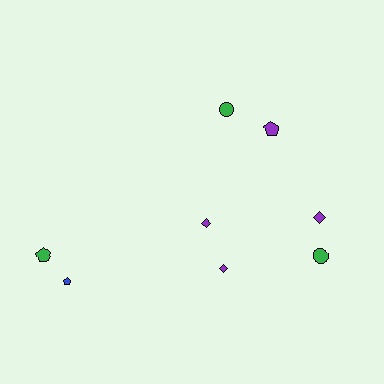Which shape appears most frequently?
Pentagon, with 3 objects.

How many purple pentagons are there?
There is 1 purple pentagon.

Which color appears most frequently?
Purple, with 4 objects.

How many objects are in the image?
There are 8 objects.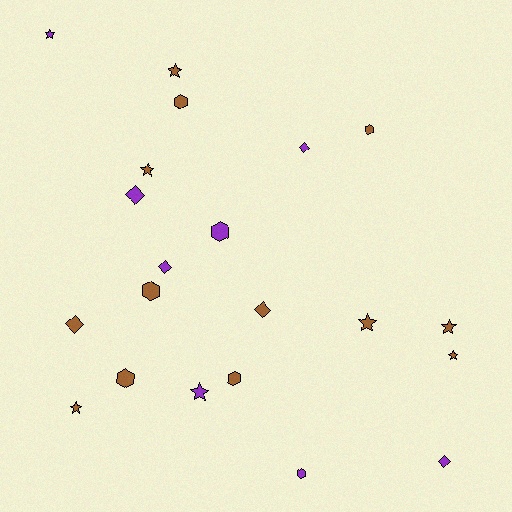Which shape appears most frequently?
Star, with 8 objects.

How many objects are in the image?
There are 21 objects.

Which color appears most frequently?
Brown, with 13 objects.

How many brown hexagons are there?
There are 5 brown hexagons.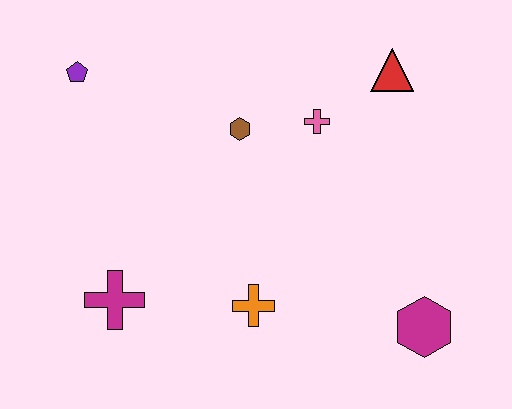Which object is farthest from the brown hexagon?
The magenta hexagon is farthest from the brown hexagon.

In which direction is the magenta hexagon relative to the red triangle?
The magenta hexagon is below the red triangle.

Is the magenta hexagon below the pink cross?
Yes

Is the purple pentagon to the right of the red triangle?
No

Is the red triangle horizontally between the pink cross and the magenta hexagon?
Yes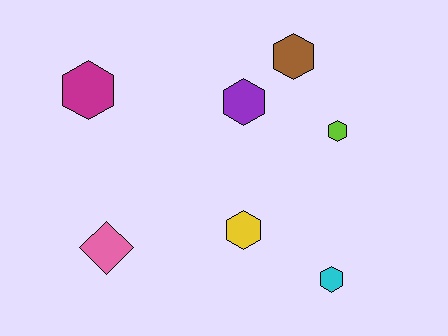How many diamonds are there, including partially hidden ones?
There is 1 diamond.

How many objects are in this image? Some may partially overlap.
There are 7 objects.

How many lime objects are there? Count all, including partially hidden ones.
There is 1 lime object.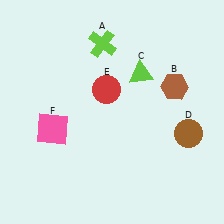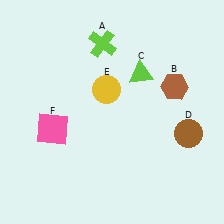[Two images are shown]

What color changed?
The circle (E) changed from red in Image 1 to yellow in Image 2.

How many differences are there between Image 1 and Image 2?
There is 1 difference between the two images.